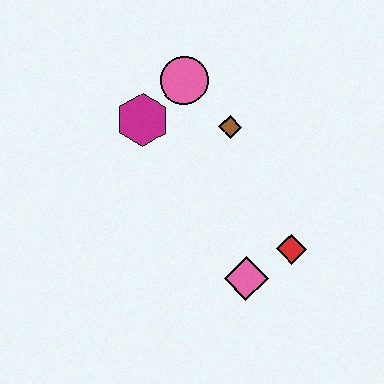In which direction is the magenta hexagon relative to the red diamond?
The magenta hexagon is to the left of the red diamond.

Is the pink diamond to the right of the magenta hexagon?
Yes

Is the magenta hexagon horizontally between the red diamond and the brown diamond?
No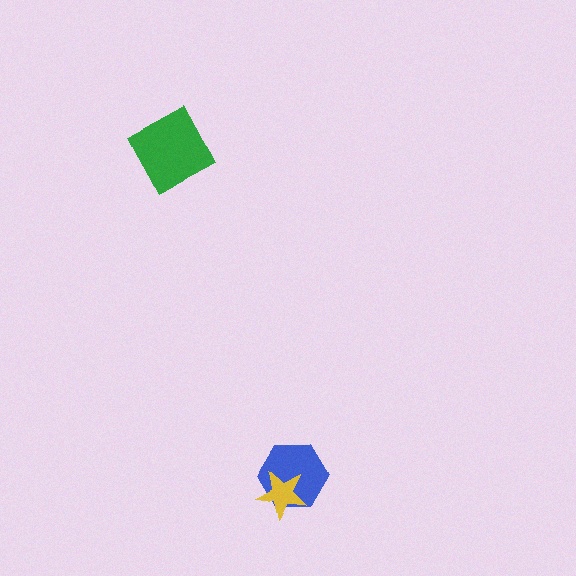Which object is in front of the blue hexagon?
The yellow star is in front of the blue hexagon.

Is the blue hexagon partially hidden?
Yes, it is partially covered by another shape.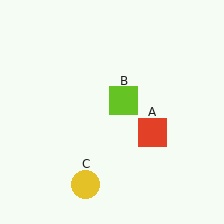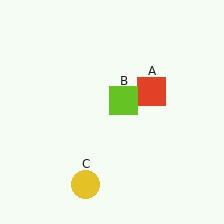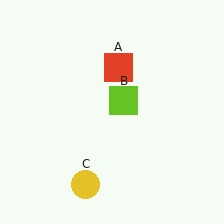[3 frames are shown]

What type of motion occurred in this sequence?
The red square (object A) rotated counterclockwise around the center of the scene.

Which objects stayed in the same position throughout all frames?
Lime square (object B) and yellow circle (object C) remained stationary.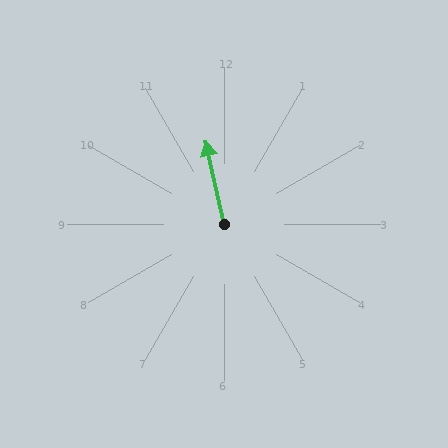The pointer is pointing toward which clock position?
Roughly 12 o'clock.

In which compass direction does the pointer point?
North.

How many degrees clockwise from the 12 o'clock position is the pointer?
Approximately 348 degrees.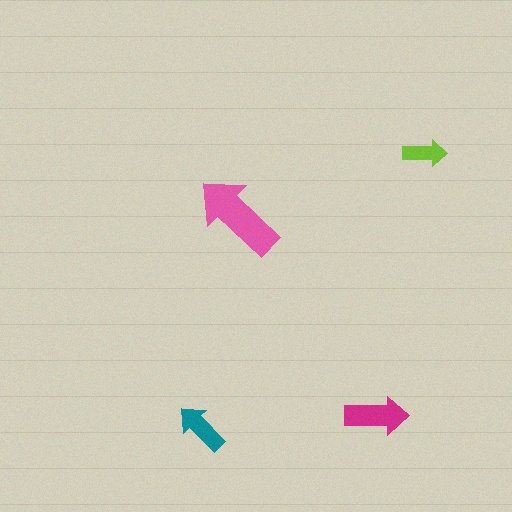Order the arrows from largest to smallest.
the pink one, the magenta one, the teal one, the lime one.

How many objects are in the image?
There are 4 objects in the image.